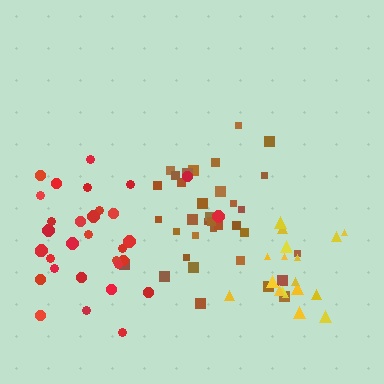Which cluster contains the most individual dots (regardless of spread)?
Brown (35).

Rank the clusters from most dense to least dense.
yellow, brown, red.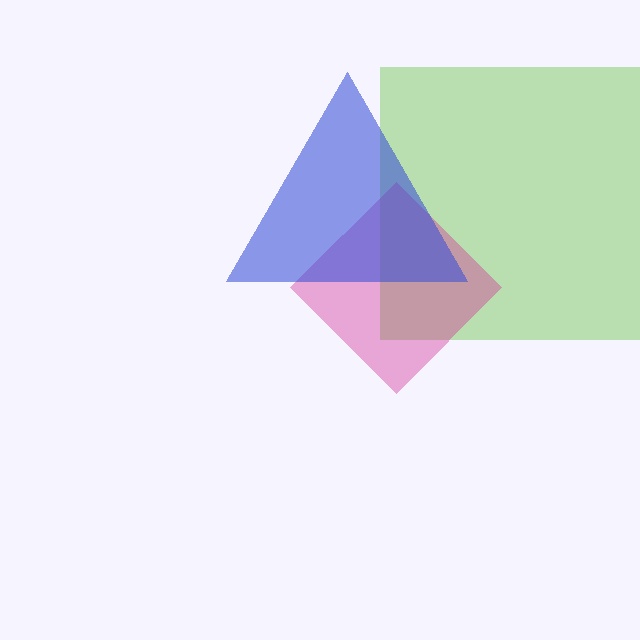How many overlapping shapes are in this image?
There are 3 overlapping shapes in the image.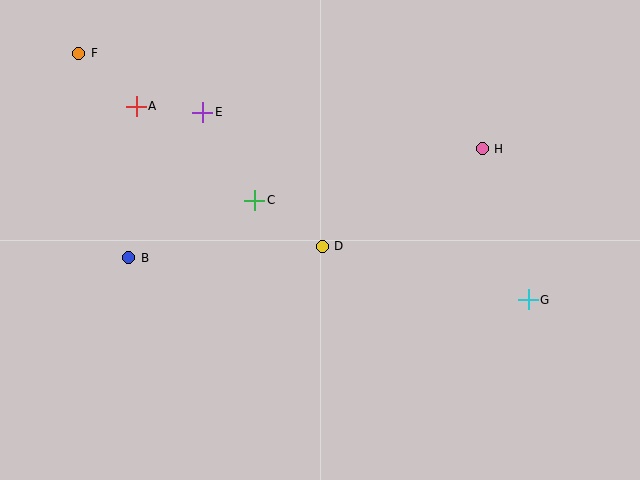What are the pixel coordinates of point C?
Point C is at (255, 200).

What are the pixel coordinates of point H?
Point H is at (482, 149).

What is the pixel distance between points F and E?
The distance between F and E is 137 pixels.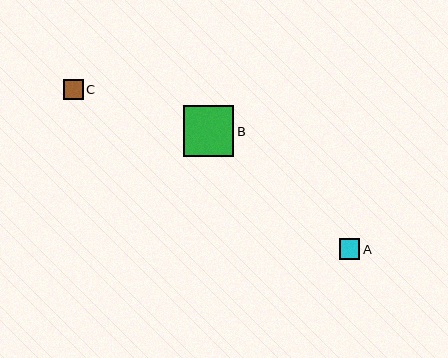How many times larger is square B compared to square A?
Square B is approximately 2.4 times the size of square A.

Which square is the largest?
Square B is the largest with a size of approximately 50 pixels.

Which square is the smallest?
Square C is the smallest with a size of approximately 20 pixels.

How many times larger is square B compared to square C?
Square B is approximately 2.5 times the size of square C.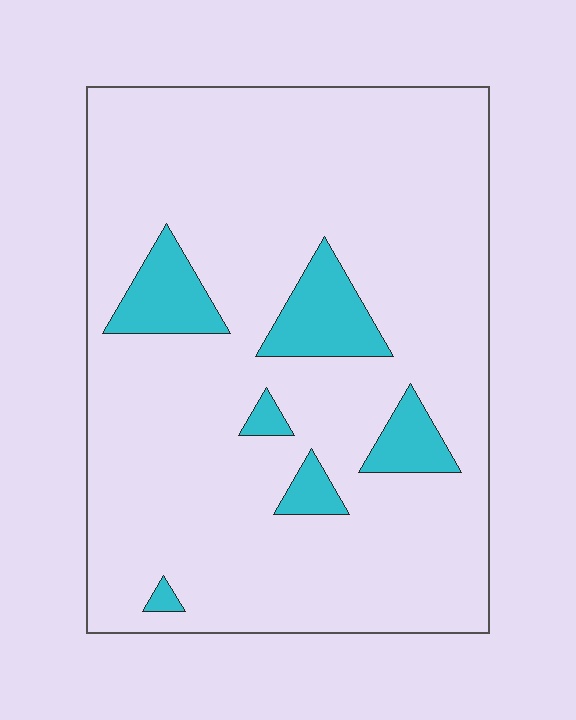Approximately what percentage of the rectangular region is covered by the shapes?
Approximately 10%.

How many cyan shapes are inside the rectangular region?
6.